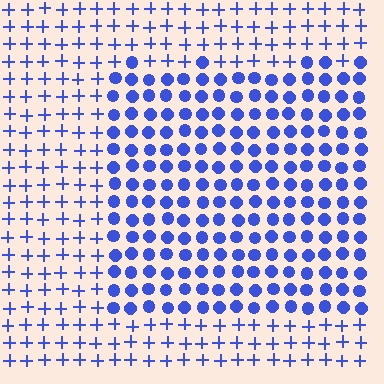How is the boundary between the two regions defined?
The boundary is defined by a change in element shape: circles inside vs. plus signs outside. All elements share the same color and spacing.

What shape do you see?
I see a rectangle.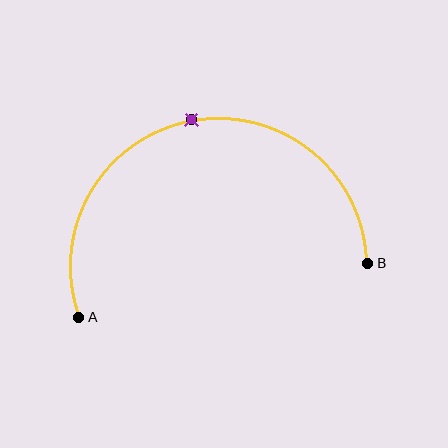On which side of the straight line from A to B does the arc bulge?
The arc bulges above the straight line connecting A and B.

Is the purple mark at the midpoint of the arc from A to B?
Yes. The purple mark lies on the arc at equal arc-length from both A and B — it is the arc midpoint.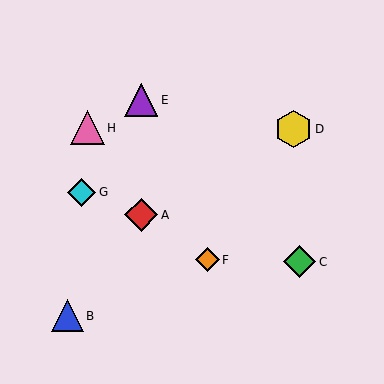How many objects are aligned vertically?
2 objects (A, E) are aligned vertically.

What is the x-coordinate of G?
Object G is at x≈82.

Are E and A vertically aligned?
Yes, both are at x≈141.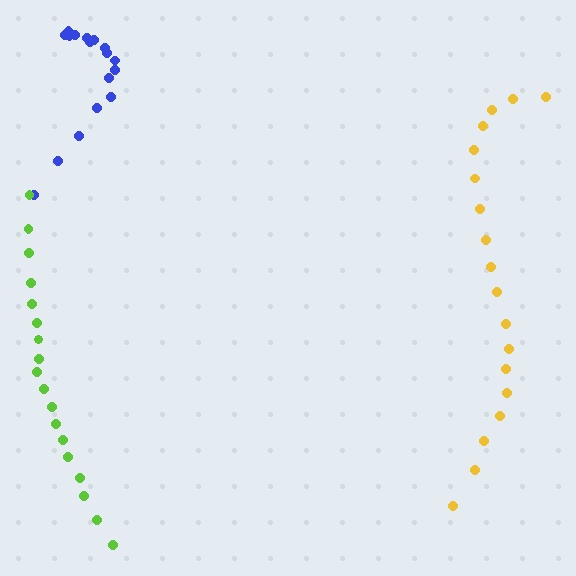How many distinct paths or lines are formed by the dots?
There are 3 distinct paths.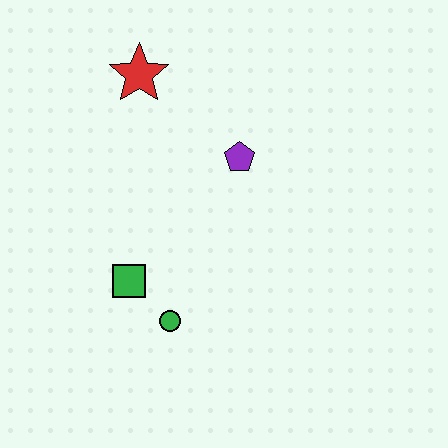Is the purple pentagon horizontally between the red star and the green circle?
No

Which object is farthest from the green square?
The red star is farthest from the green square.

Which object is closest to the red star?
The purple pentagon is closest to the red star.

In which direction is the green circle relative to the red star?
The green circle is below the red star.